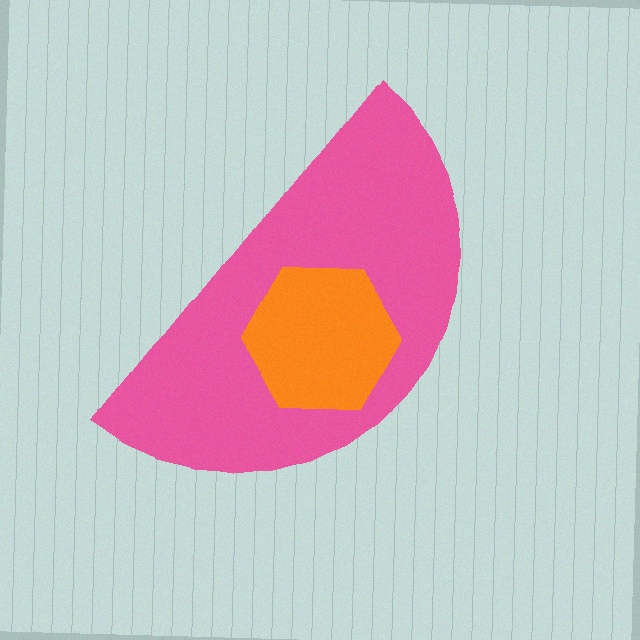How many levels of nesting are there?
2.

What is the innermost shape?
The orange hexagon.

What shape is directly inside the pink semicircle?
The orange hexagon.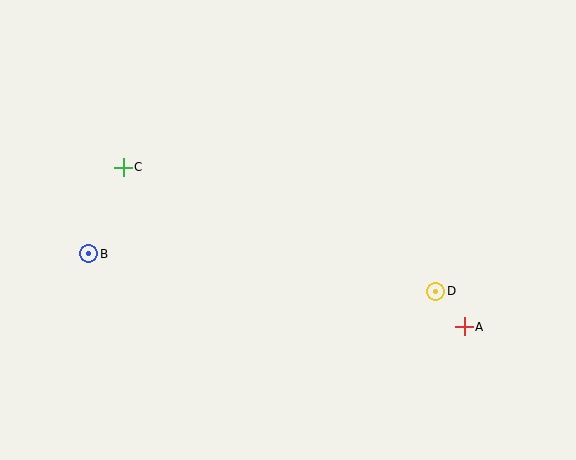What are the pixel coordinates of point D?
Point D is at (436, 291).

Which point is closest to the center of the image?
Point D at (436, 291) is closest to the center.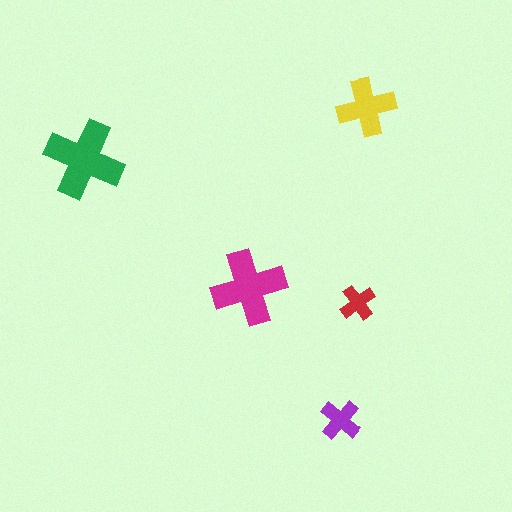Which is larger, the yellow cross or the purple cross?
The yellow one.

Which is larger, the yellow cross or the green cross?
The green one.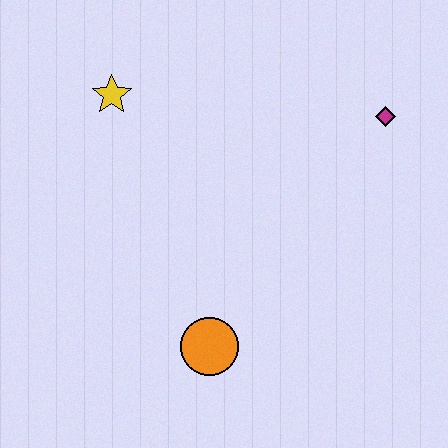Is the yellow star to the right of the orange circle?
No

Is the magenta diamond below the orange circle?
No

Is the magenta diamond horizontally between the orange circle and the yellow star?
No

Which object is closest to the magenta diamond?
The yellow star is closest to the magenta diamond.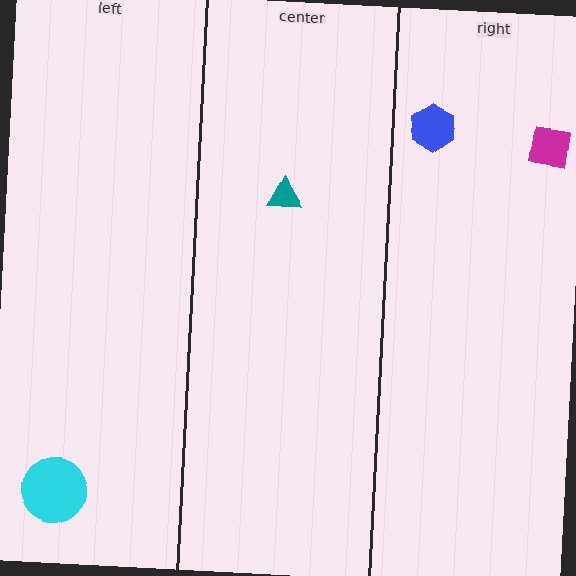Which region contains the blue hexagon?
The right region.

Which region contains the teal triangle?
The center region.